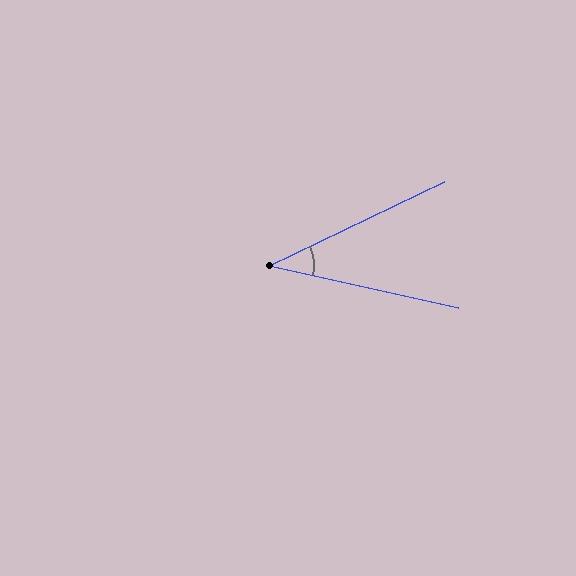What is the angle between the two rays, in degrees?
Approximately 38 degrees.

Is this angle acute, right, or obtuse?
It is acute.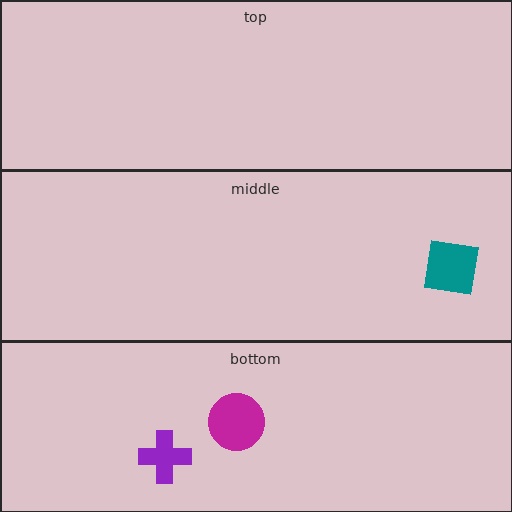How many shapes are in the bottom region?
2.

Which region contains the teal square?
The middle region.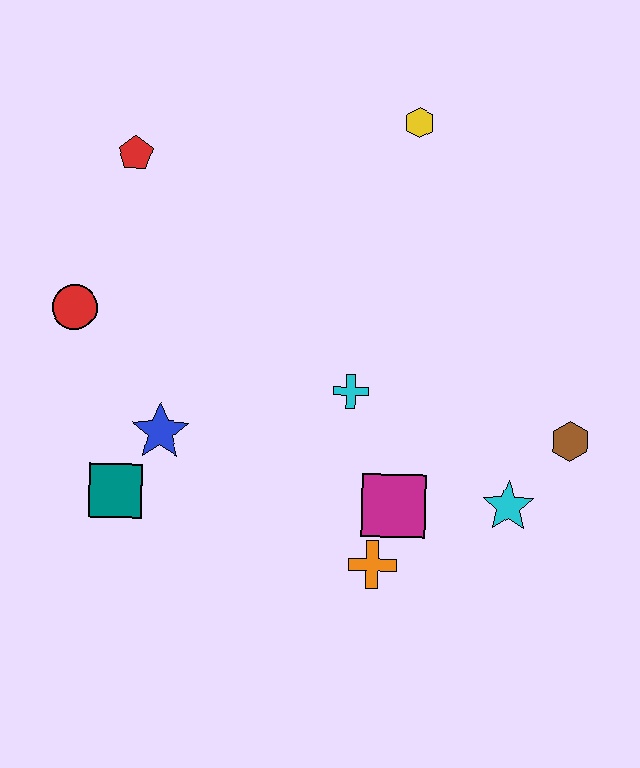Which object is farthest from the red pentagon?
The brown hexagon is farthest from the red pentagon.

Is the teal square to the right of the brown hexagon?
No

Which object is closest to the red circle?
The blue star is closest to the red circle.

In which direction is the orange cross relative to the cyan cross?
The orange cross is below the cyan cross.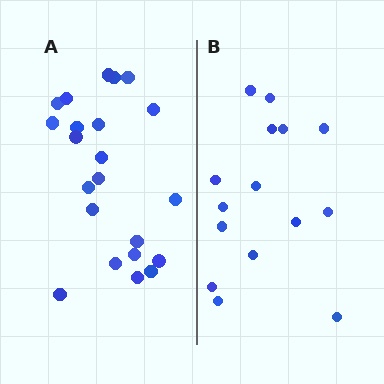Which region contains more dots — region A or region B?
Region A (the left region) has more dots.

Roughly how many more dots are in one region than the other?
Region A has roughly 8 or so more dots than region B.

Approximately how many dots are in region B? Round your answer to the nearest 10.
About 20 dots. (The exact count is 15, which rounds to 20.)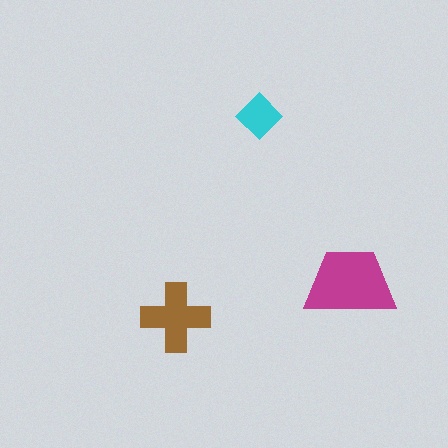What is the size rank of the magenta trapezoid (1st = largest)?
1st.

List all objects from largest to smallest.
The magenta trapezoid, the brown cross, the cyan diamond.